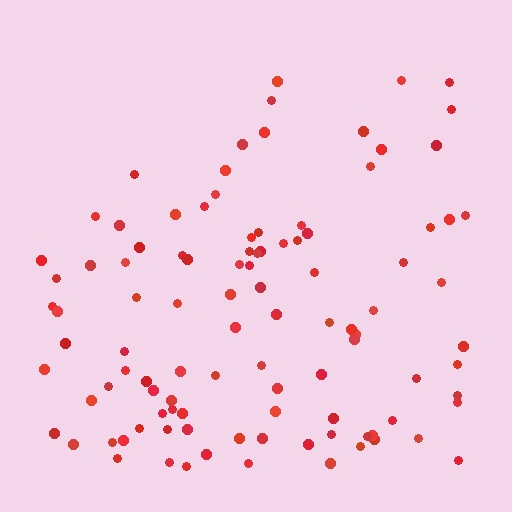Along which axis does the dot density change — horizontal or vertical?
Vertical.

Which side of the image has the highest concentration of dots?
The bottom.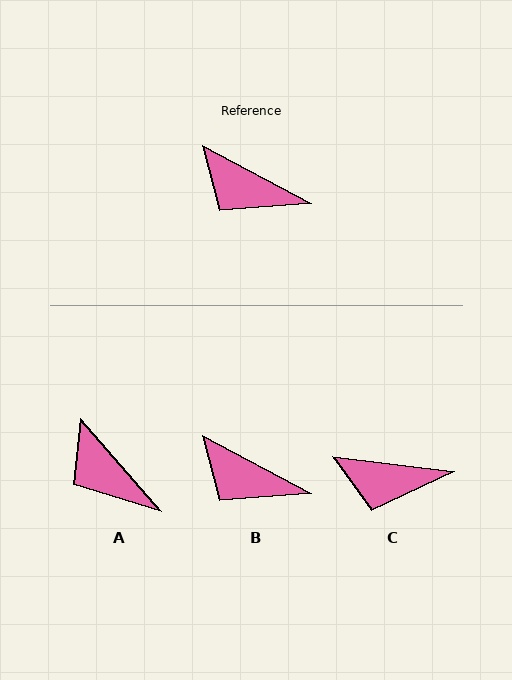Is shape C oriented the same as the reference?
No, it is off by about 21 degrees.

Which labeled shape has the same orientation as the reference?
B.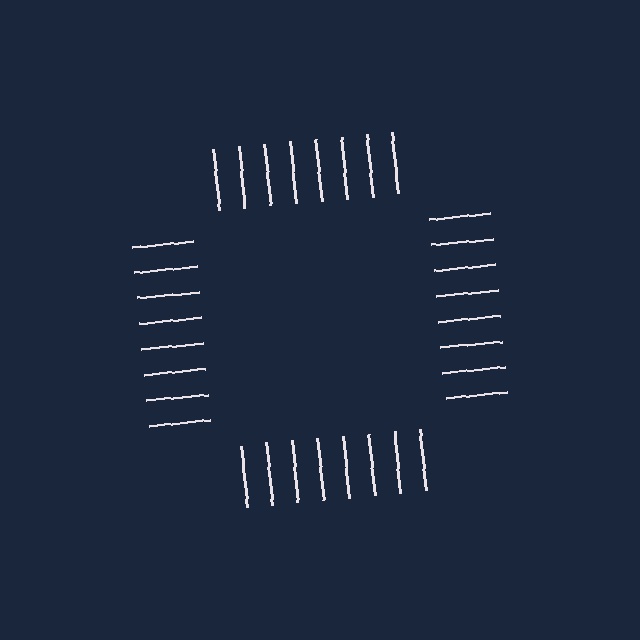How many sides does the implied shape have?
4 sides — the line-ends trace a square.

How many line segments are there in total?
32 — 8 along each of the 4 edges.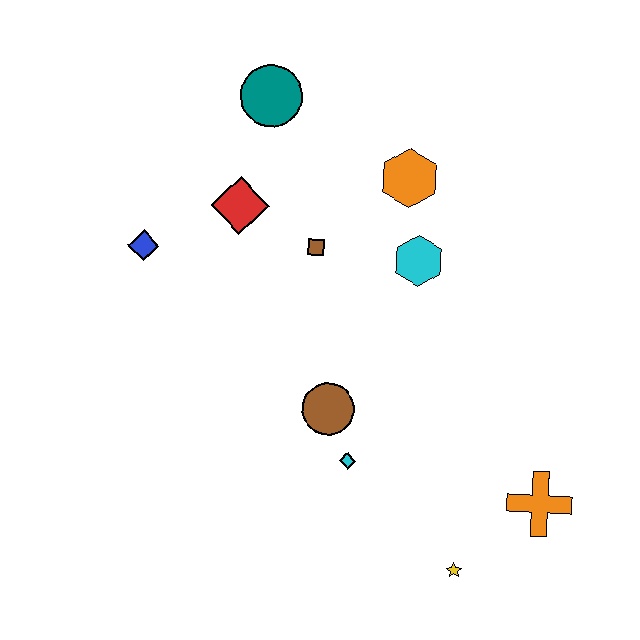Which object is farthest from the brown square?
The yellow star is farthest from the brown square.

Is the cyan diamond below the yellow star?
No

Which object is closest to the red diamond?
The brown square is closest to the red diamond.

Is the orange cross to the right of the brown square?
Yes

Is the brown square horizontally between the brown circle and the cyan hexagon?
No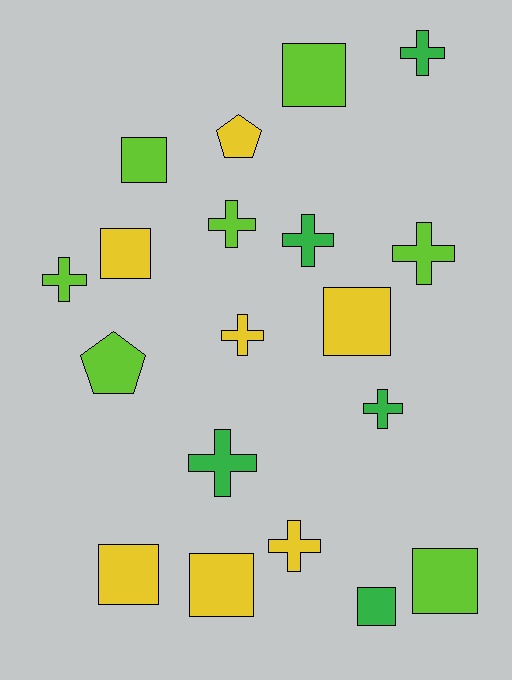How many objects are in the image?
There are 19 objects.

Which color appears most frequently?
Yellow, with 7 objects.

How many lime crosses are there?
There are 3 lime crosses.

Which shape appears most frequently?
Cross, with 9 objects.